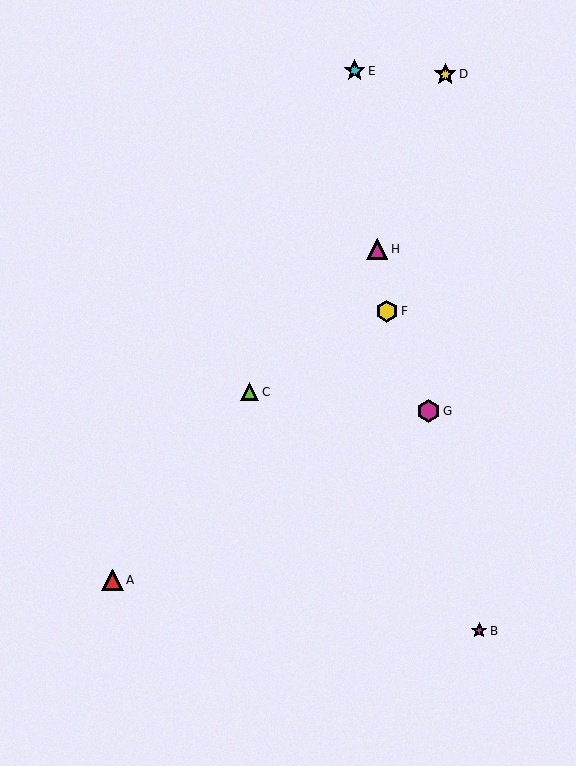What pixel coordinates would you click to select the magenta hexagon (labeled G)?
Click at (429, 411) to select the magenta hexagon G.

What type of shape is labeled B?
Shape B is a magenta star.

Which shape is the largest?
The magenta hexagon (labeled G) is the largest.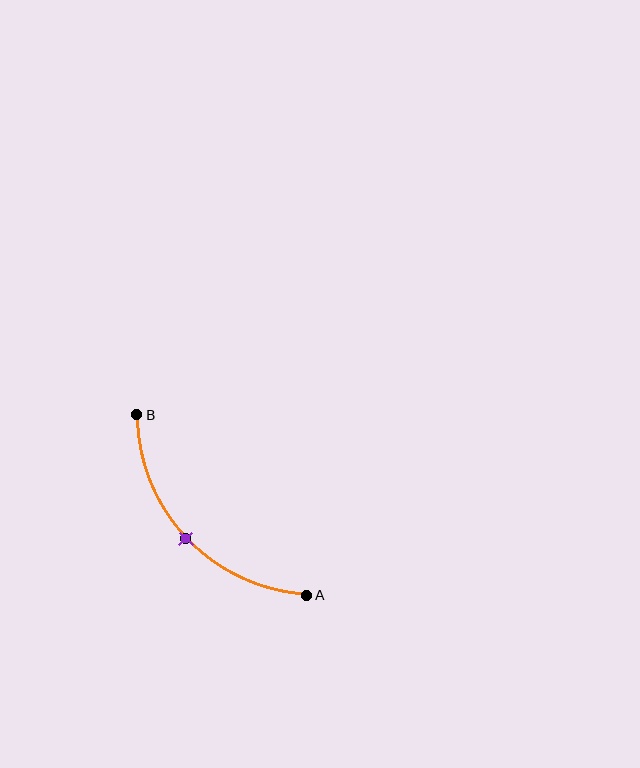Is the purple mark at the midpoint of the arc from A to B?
Yes. The purple mark lies on the arc at equal arc-length from both A and B — it is the arc midpoint.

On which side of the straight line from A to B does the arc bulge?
The arc bulges below and to the left of the straight line connecting A and B.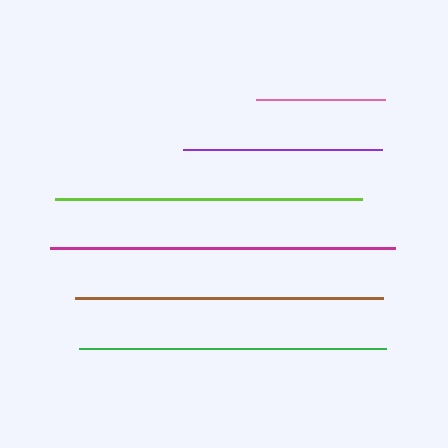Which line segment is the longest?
The magenta line is the longest at approximately 346 pixels.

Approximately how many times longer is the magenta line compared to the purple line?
The magenta line is approximately 1.7 times the length of the purple line.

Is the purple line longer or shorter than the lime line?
The lime line is longer than the purple line.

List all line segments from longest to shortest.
From longest to shortest: magenta, brown, lime, green, purple, pink.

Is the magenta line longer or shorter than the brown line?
The magenta line is longer than the brown line.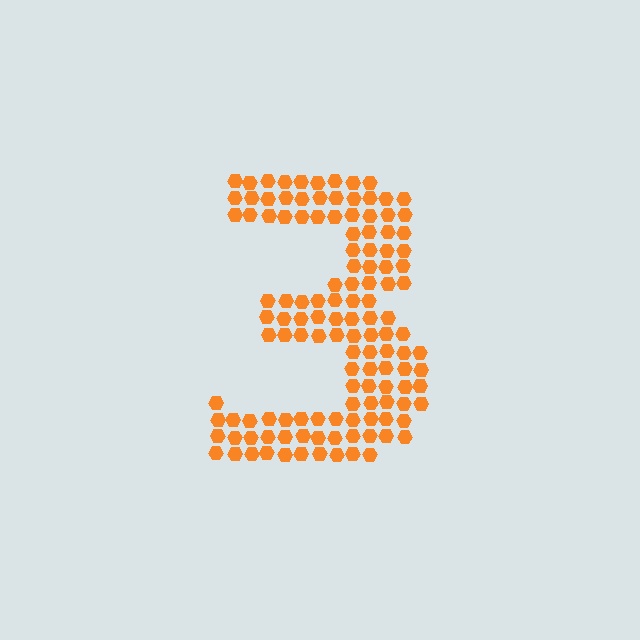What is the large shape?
The large shape is the digit 3.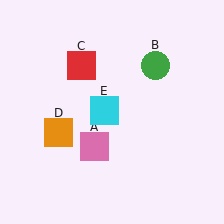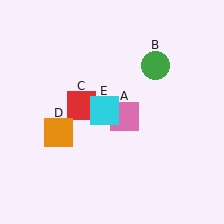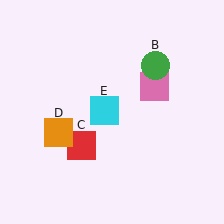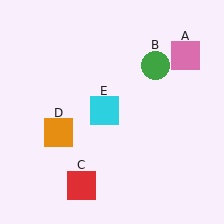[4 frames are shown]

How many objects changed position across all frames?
2 objects changed position: pink square (object A), red square (object C).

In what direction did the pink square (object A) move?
The pink square (object A) moved up and to the right.